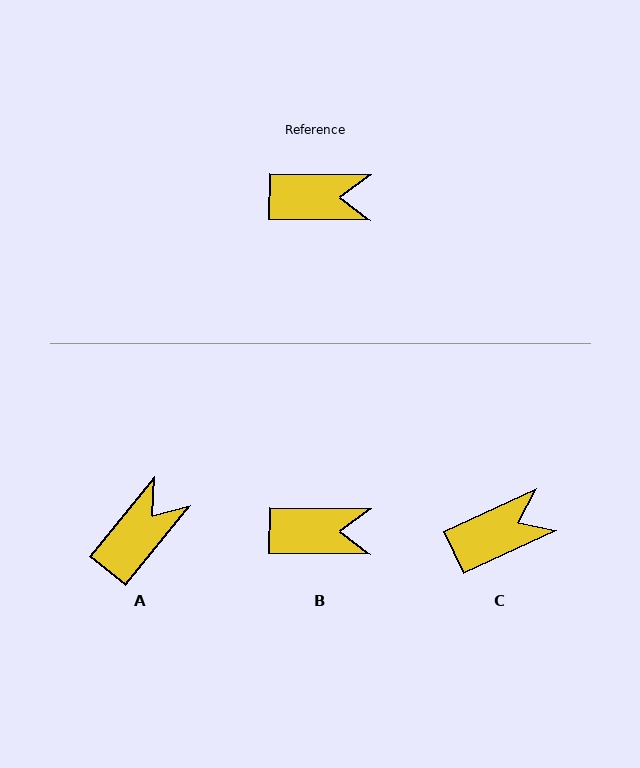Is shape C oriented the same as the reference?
No, it is off by about 26 degrees.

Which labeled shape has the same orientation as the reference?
B.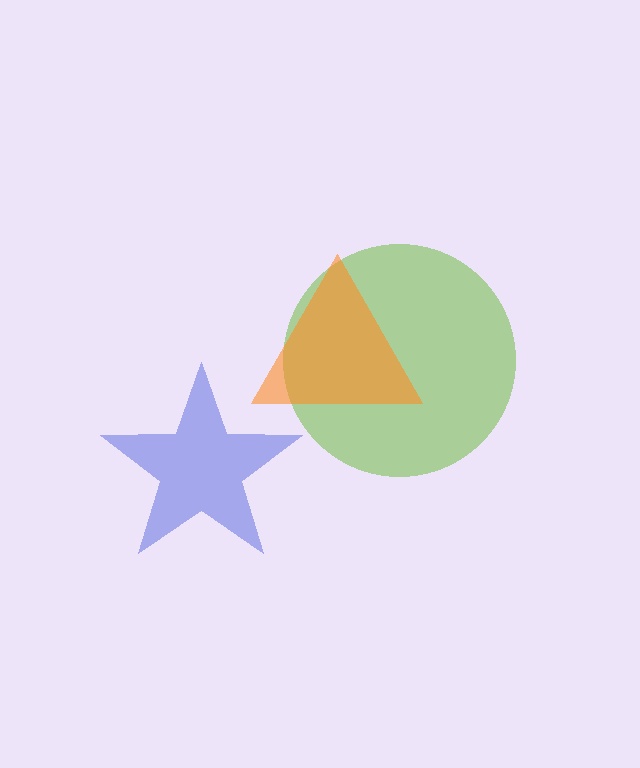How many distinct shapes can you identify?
There are 3 distinct shapes: a lime circle, an orange triangle, a blue star.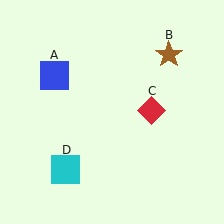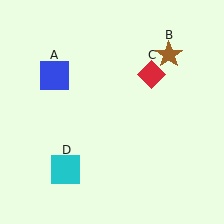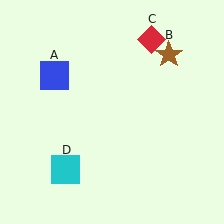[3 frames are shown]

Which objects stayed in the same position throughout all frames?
Blue square (object A) and brown star (object B) and cyan square (object D) remained stationary.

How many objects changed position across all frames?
1 object changed position: red diamond (object C).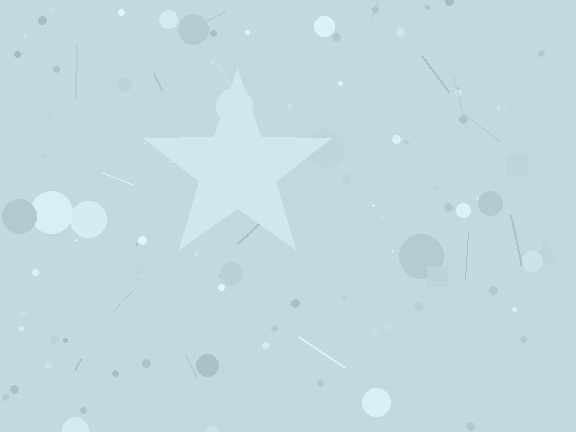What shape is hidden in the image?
A star is hidden in the image.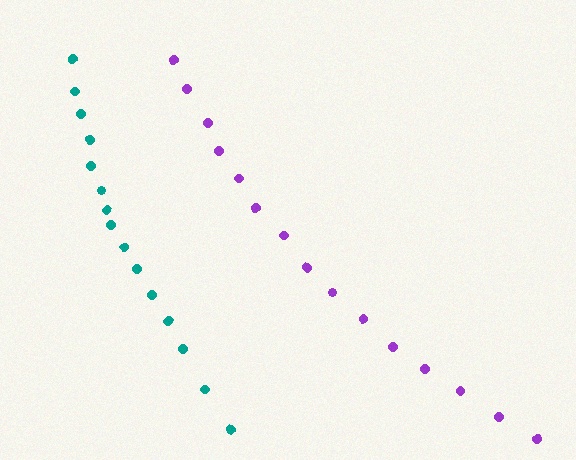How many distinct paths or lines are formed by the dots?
There are 2 distinct paths.